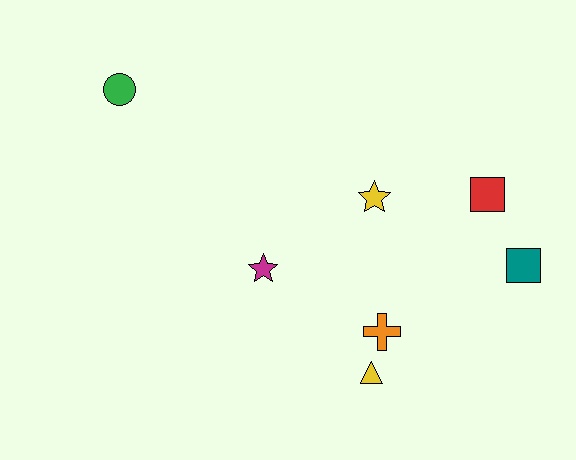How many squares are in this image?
There are 2 squares.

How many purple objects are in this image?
There are no purple objects.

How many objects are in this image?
There are 7 objects.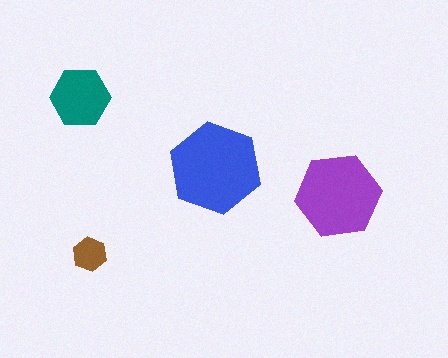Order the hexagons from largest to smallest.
the blue one, the purple one, the teal one, the brown one.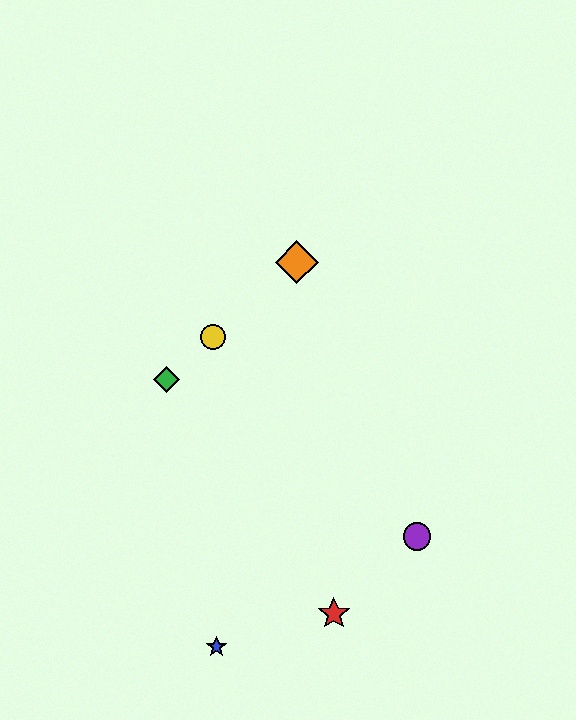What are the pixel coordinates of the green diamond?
The green diamond is at (166, 379).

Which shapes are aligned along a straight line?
The green diamond, the yellow circle, the orange diamond are aligned along a straight line.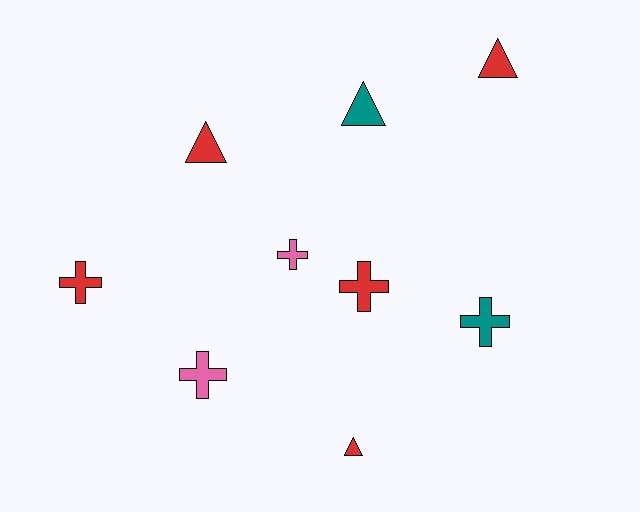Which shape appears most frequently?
Cross, with 5 objects.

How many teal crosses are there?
There is 1 teal cross.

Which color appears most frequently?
Red, with 5 objects.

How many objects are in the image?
There are 9 objects.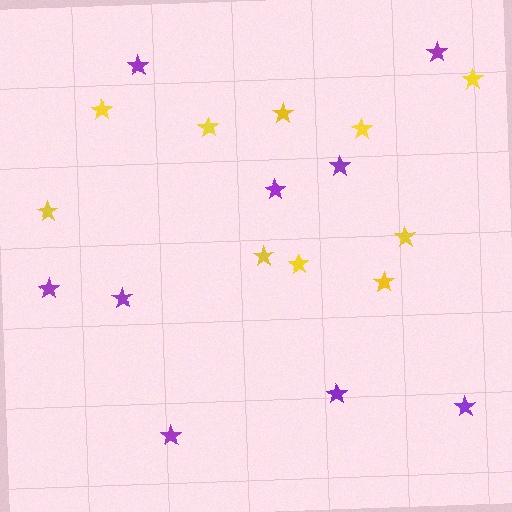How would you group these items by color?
There are 2 groups: one group of purple stars (9) and one group of yellow stars (10).